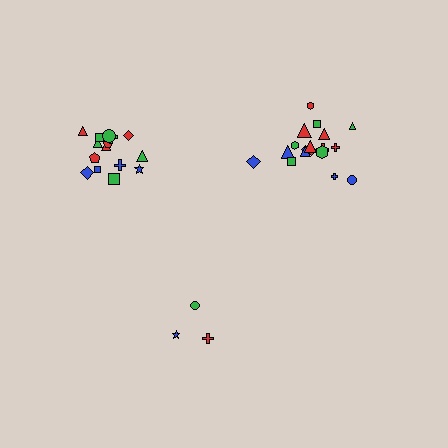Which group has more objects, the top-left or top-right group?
The top-right group.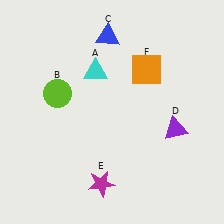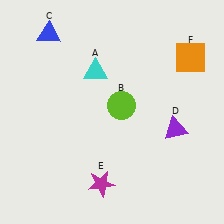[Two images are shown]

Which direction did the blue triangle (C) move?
The blue triangle (C) moved left.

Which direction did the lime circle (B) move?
The lime circle (B) moved right.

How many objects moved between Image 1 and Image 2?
3 objects moved between the two images.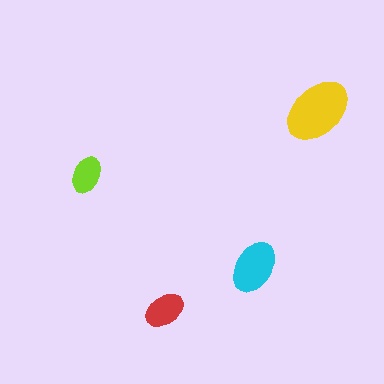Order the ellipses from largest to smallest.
the yellow one, the cyan one, the red one, the lime one.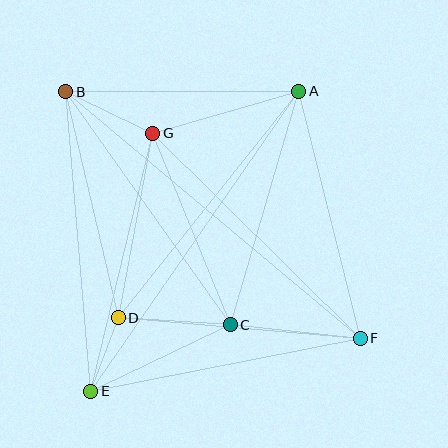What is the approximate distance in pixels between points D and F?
The distance between D and F is approximately 243 pixels.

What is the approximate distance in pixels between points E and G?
The distance between E and G is approximately 265 pixels.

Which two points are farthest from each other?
Points B and F are farthest from each other.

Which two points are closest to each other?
Points D and E are closest to each other.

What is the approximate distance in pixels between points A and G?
The distance between A and G is approximately 152 pixels.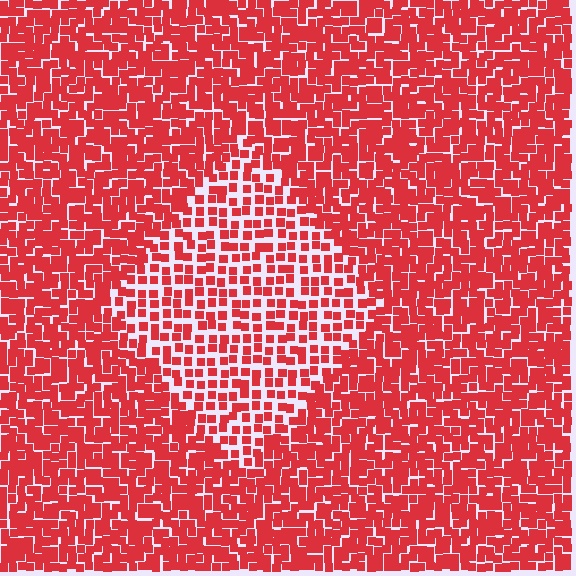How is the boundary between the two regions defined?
The boundary is defined by a change in element density (approximately 1.8x ratio). All elements are the same color, size, and shape.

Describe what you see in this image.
The image contains small red elements arranged at two different densities. A diamond-shaped region is visible where the elements are less densely packed than the surrounding area.